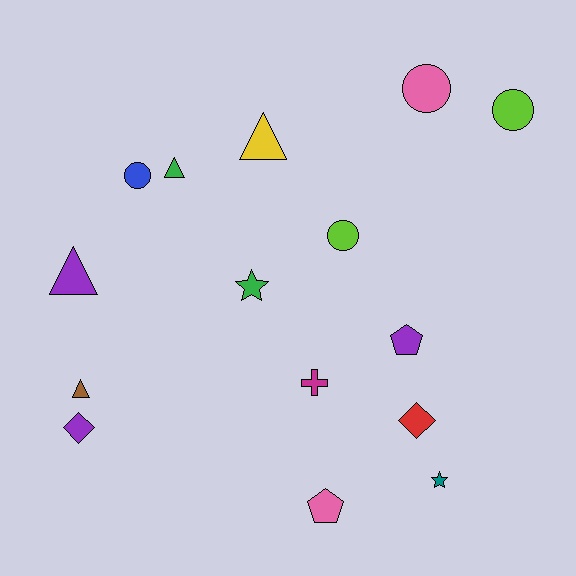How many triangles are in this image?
There are 4 triangles.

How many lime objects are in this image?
There are 2 lime objects.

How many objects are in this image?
There are 15 objects.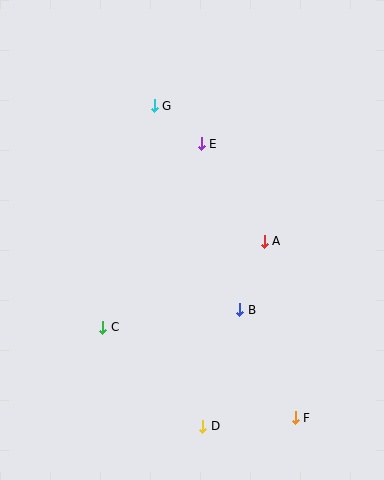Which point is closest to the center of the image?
Point A at (264, 241) is closest to the center.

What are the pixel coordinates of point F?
Point F is at (295, 418).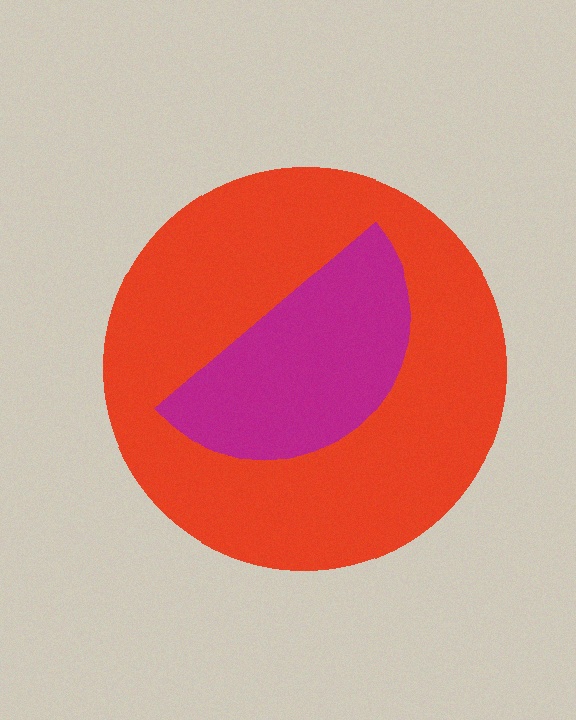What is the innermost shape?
The magenta semicircle.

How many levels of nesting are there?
2.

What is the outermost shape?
The red circle.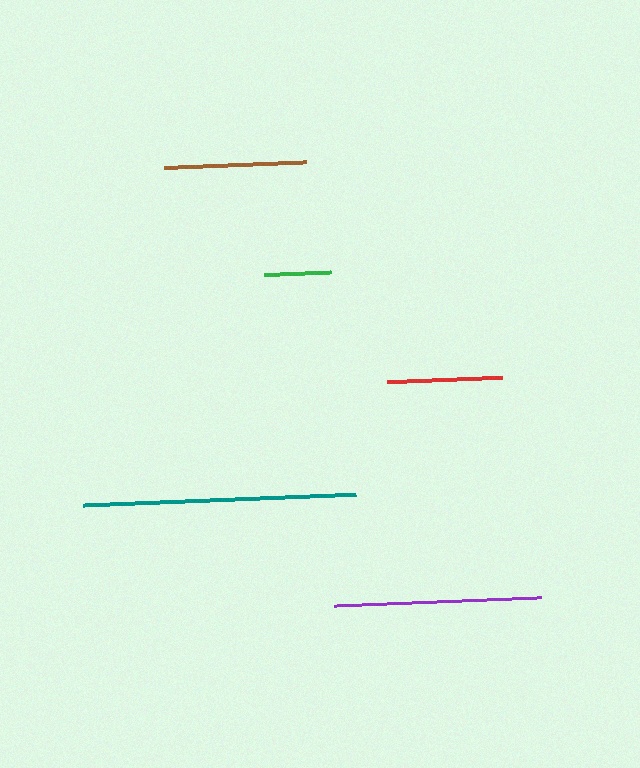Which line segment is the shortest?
The green line is the shortest at approximately 68 pixels.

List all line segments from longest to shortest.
From longest to shortest: teal, purple, brown, red, green.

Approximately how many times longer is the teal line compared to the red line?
The teal line is approximately 2.4 times the length of the red line.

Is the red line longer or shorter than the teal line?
The teal line is longer than the red line.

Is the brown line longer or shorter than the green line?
The brown line is longer than the green line.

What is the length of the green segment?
The green segment is approximately 68 pixels long.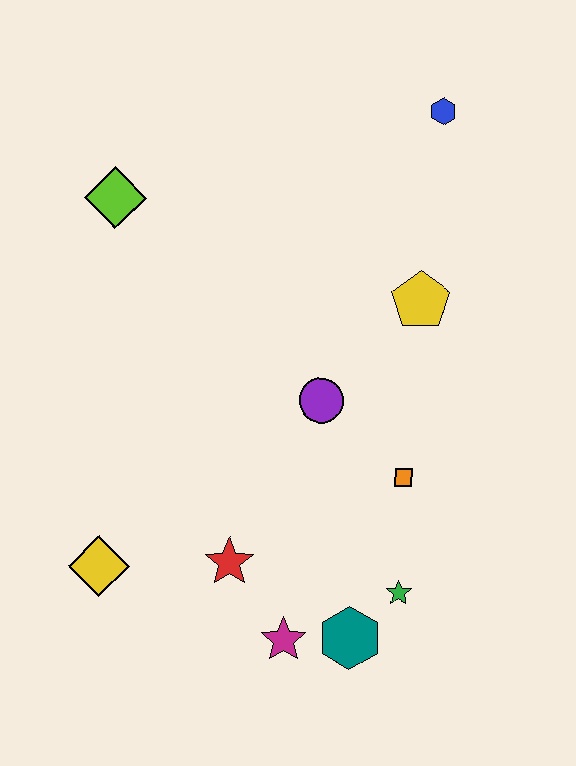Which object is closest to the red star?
The magenta star is closest to the red star.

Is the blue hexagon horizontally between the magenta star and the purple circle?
No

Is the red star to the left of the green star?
Yes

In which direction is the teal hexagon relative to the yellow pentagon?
The teal hexagon is below the yellow pentagon.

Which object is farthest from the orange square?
The lime diamond is farthest from the orange square.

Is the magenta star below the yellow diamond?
Yes